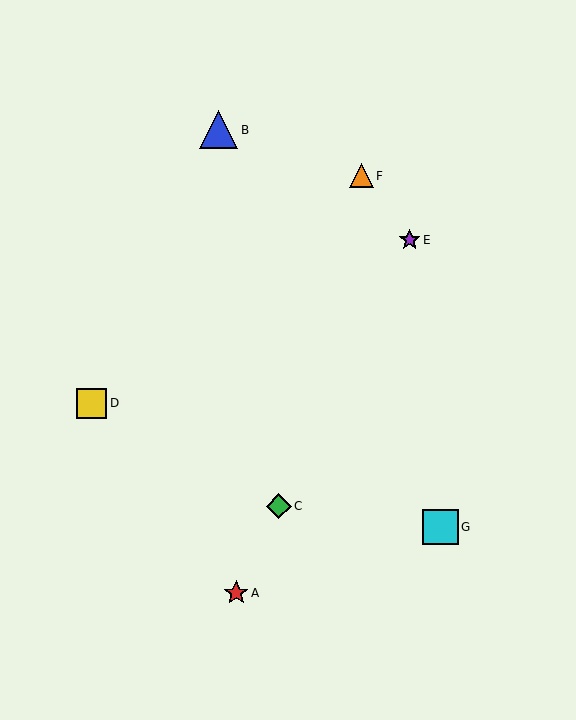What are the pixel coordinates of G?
Object G is at (440, 527).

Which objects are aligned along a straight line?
Objects A, C, E are aligned along a straight line.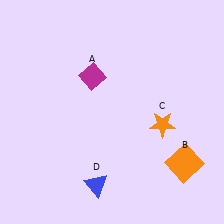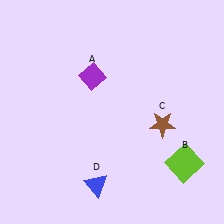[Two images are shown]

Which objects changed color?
A changed from magenta to purple. B changed from orange to lime. C changed from orange to brown.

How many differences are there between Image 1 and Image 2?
There are 3 differences between the two images.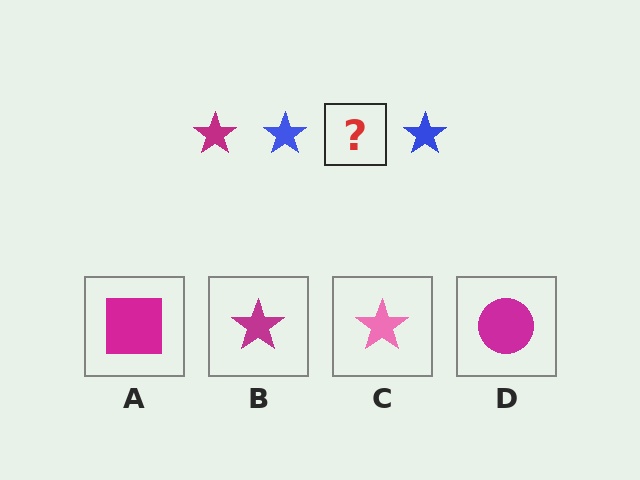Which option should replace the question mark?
Option B.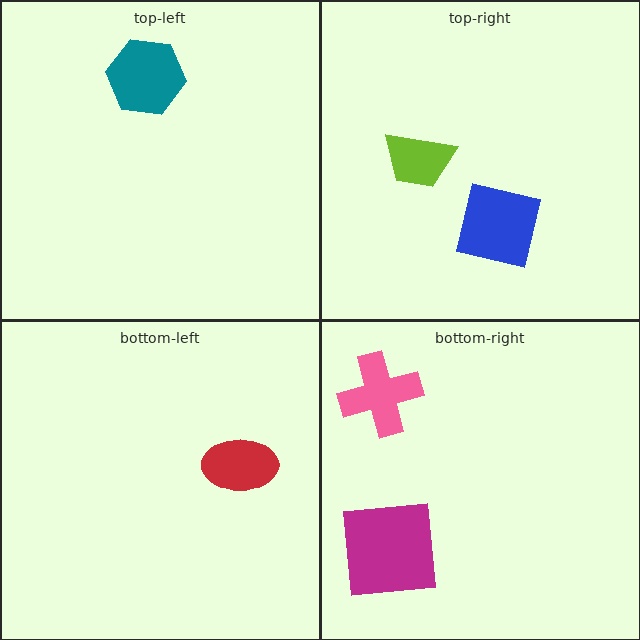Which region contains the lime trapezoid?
The top-right region.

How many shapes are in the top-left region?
1.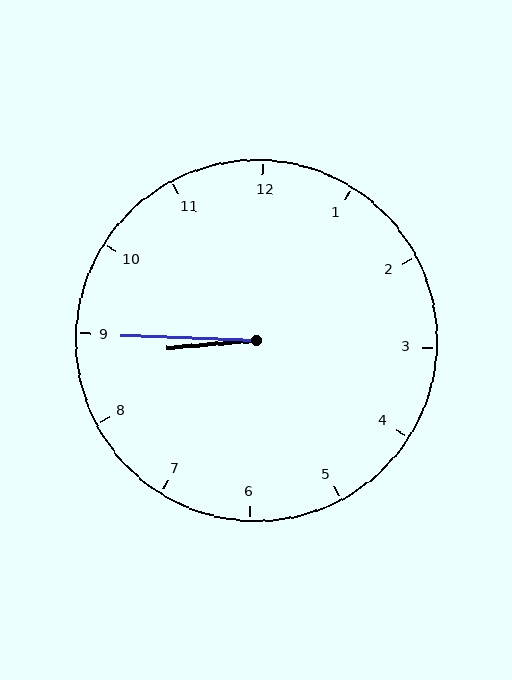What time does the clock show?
8:45.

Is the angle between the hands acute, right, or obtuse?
It is acute.